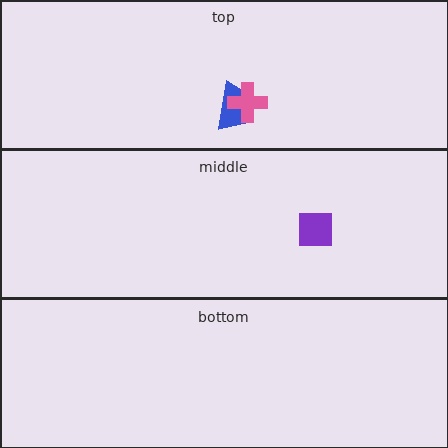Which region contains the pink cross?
The top region.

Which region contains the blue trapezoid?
The top region.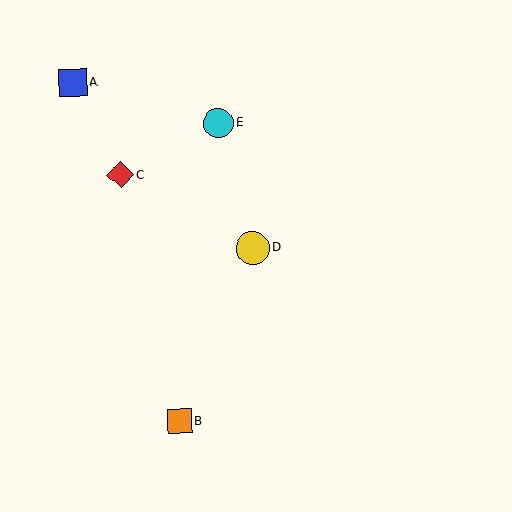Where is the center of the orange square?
The center of the orange square is at (180, 421).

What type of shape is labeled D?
Shape D is a yellow circle.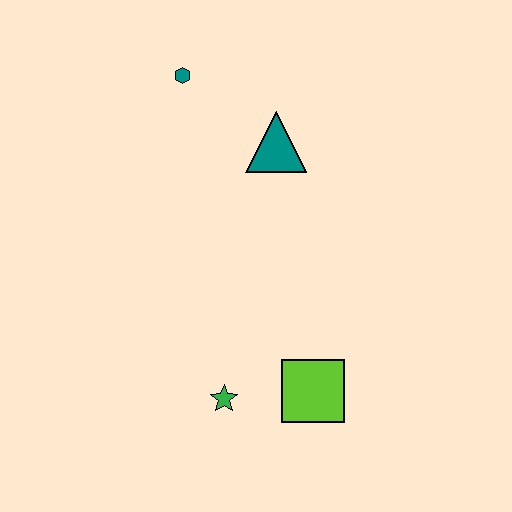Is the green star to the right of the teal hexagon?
Yes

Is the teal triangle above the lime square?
Yes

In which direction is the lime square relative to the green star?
The lime square is to the right of the green star.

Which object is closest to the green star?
The lime square is closest to the green star.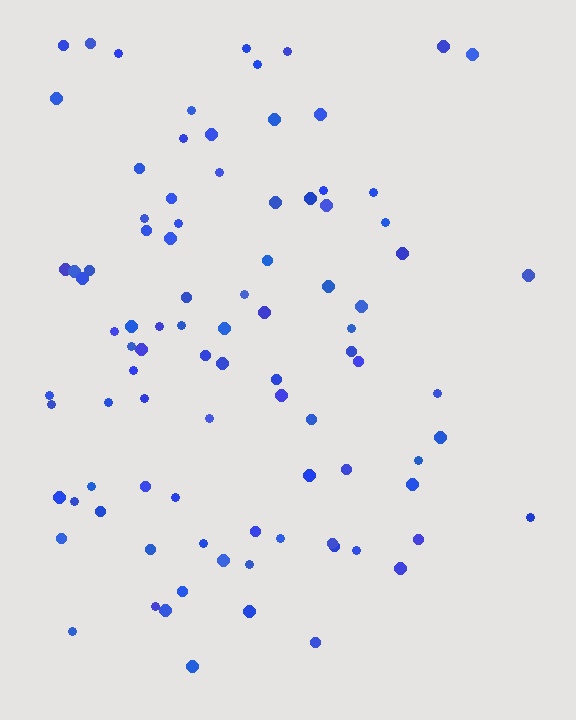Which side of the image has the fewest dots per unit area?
The right.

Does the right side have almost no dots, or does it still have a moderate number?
Still a moderate number, just noticeably fewer than the left.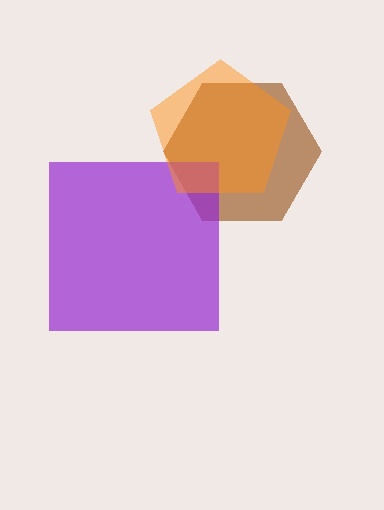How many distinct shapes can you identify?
There are 3 distinct shapes: a brown hexagon, a purple square, an orange pentagon.